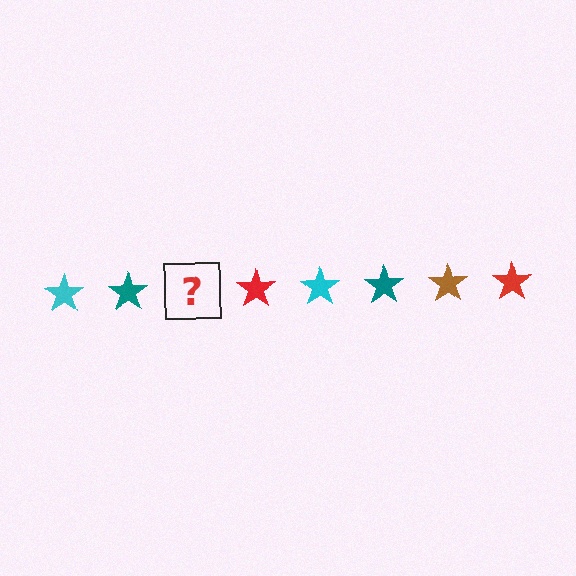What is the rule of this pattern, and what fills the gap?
The rule is that the pattern cycles through cyan, teal, brown, red stars. The gap should be filled with a brown star.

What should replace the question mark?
The question mark should be replaced with a brown star.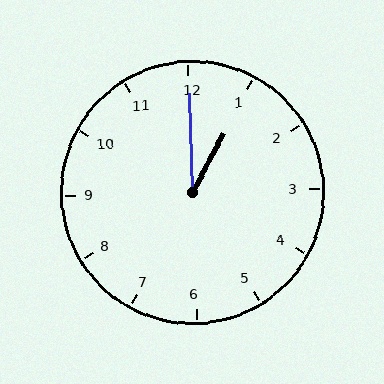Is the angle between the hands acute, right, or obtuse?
It is acute.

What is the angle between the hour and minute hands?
Approximately 30 degrees.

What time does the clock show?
1:00.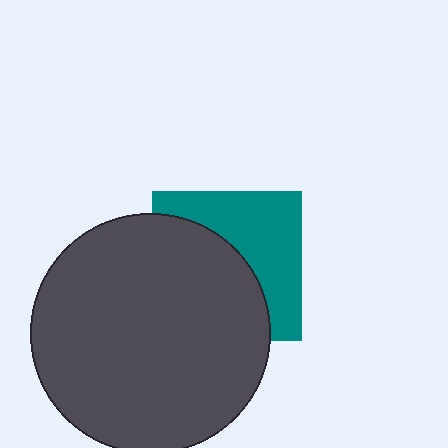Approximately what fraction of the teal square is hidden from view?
Roughly 54% of the teal square is hidden behind the dark gray circle.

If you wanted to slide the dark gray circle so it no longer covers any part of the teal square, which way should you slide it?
Slide it toward the lower-left — that is the most direct way to separate the two shapes.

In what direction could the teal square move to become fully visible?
The teal square could move toward the upper-right. That would shift it out from behind the dark gray circle entirely.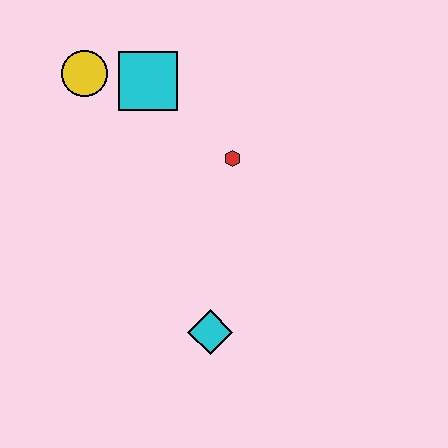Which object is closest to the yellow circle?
The cyan square is closest to the yellow circle.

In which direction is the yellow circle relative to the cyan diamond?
The yellow circle is above the cyan diamond.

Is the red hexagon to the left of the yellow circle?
No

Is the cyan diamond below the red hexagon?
Yes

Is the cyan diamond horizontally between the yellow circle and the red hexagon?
Yes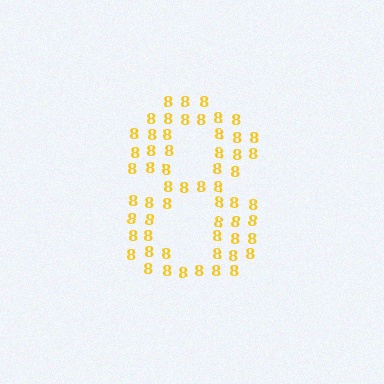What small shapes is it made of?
It is made of small digit 8's.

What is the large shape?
The large shape is the digit 8.